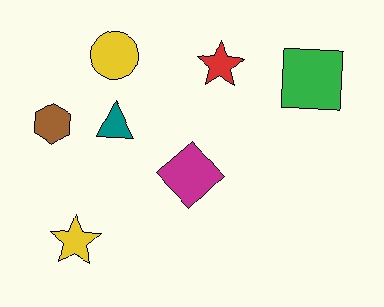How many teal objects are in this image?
There is 1 teal object.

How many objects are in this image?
There are 7 objects.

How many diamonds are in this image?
There is 1 diamond.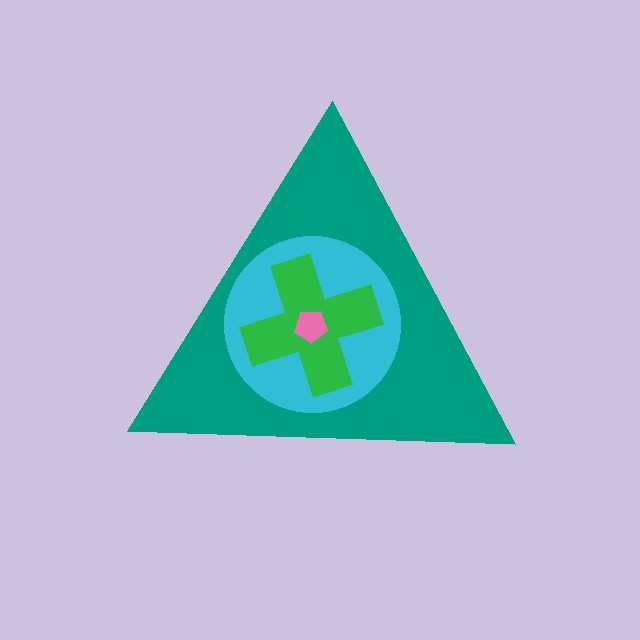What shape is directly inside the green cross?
The pink pentagon.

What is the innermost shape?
The pink pentagon.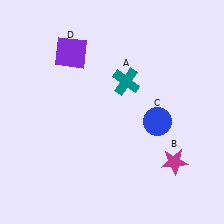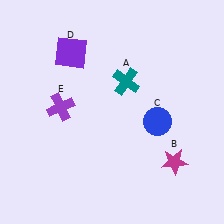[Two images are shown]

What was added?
A purple cross (E) was added in Image 2.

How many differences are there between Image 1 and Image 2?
There is 1 difference between the two images.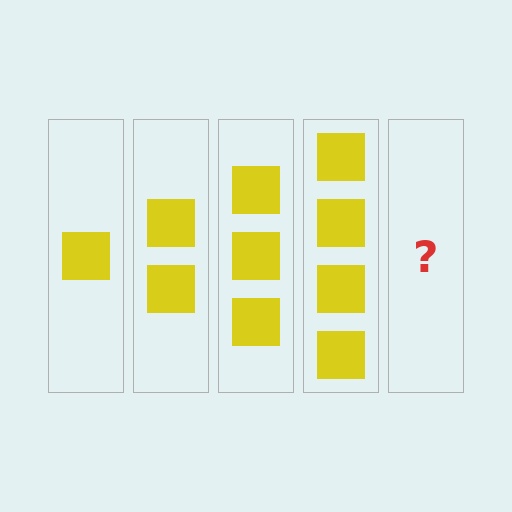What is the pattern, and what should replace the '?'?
The pattern is that each step adds one more square. The '?' should be 5 squares.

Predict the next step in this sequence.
The next step is 5 squares.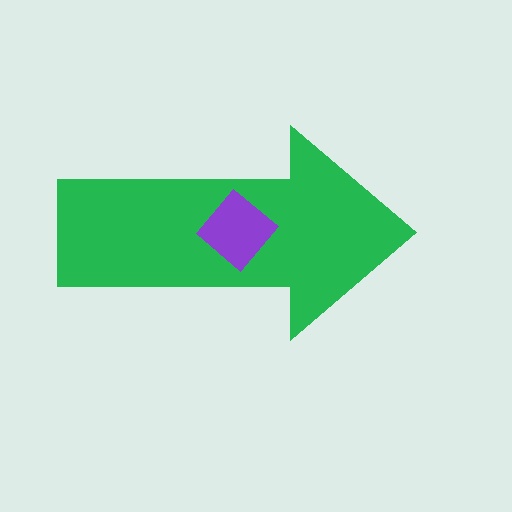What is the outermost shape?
The green arrow.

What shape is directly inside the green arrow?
The purple diamond.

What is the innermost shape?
The purple diamond.